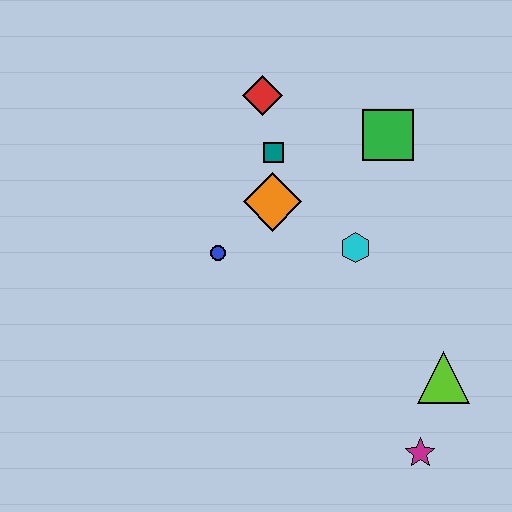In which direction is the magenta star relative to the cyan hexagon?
The magenta star is below the cyan hexagon.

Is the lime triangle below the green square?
Yes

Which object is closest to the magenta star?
The lime triangle is closest to the magenta star.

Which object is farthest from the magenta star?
The red diamond is farthest from the magenta star.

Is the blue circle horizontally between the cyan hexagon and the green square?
No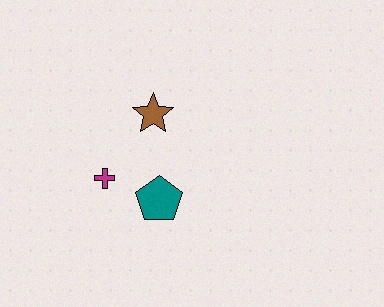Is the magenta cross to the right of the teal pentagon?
No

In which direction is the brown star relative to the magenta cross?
The brown star is above the magenta cross.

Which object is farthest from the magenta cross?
The brown star is farthest from the magenta cross.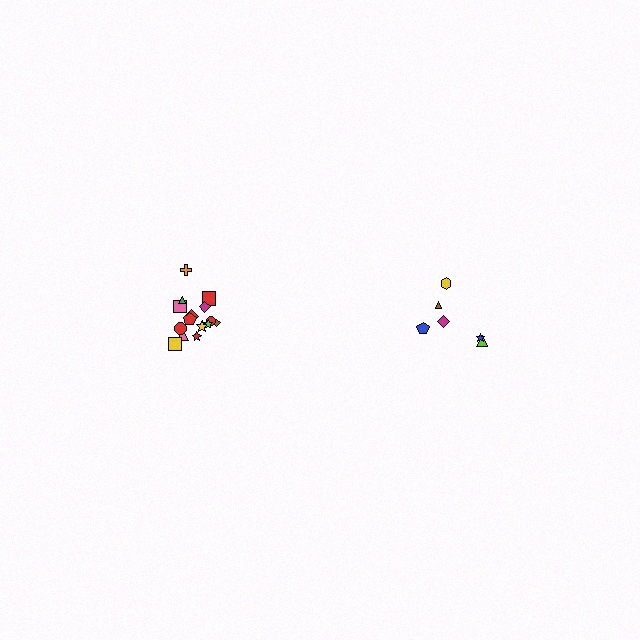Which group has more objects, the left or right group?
The left group.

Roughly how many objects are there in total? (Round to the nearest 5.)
Roughly 20 objects in total.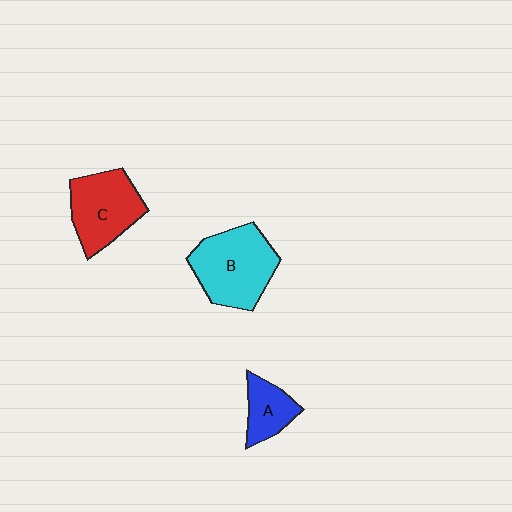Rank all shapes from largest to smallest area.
From largest to smallest: B (cyan), C (red), A (blue).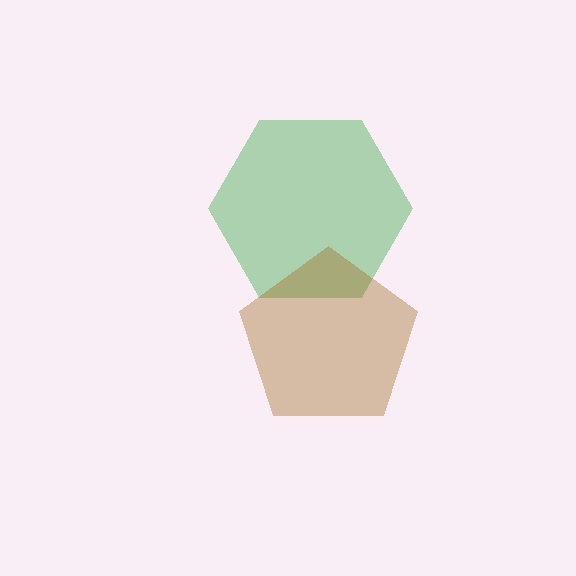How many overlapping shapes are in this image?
There are 2 overlapping shapes in the image.